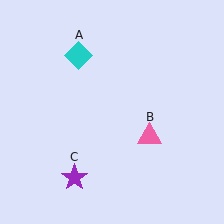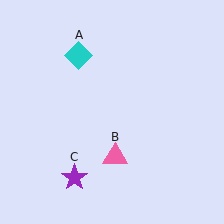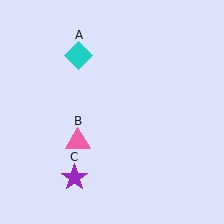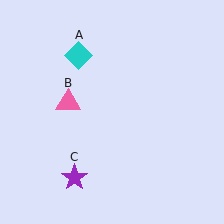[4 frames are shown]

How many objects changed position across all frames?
1 object changed position: pink triangle (object B).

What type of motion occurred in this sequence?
The pink triangle (object B) rotated clockwise around the center of the scene.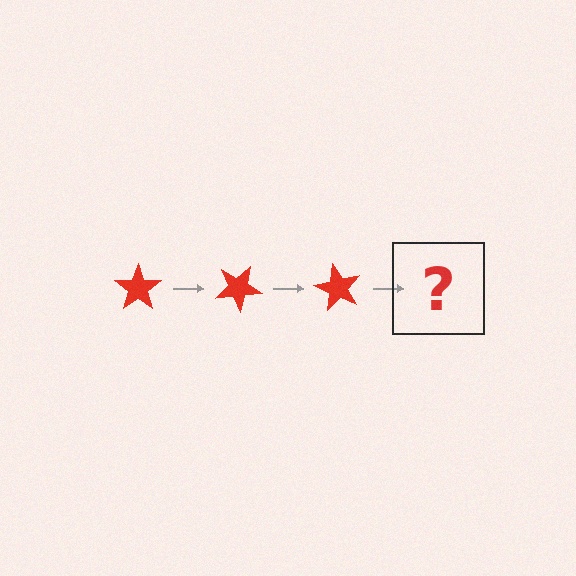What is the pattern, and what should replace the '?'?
The pattern is that the star rotates 30 degrees each step. The '?' should be a red star rotated 90 degrees.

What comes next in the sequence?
The next element should be a red star rotated 90 degrees.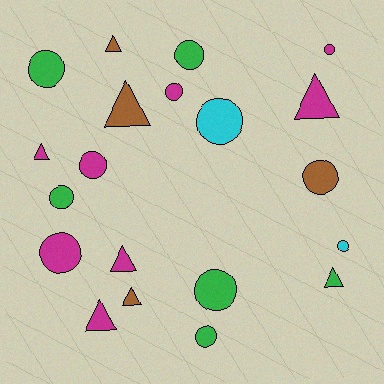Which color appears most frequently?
Magenta, with 8 objects.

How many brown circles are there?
There is 1 brown circle.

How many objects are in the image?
There are 20 objects.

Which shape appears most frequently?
Circle, with 12 objects.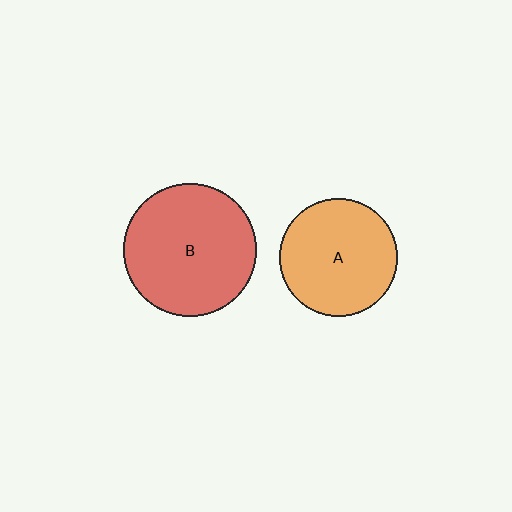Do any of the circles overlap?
No, none of the circles overlap.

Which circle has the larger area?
Circle B (red).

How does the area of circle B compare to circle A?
Approximately 1.3 times.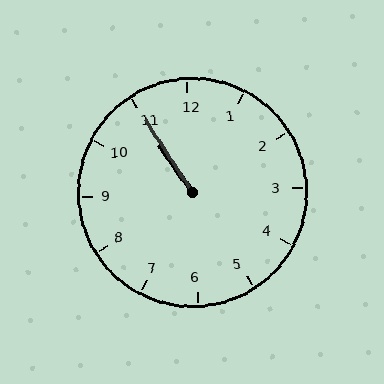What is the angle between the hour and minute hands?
Approximately 2 degrees.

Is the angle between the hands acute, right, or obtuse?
It is acute.